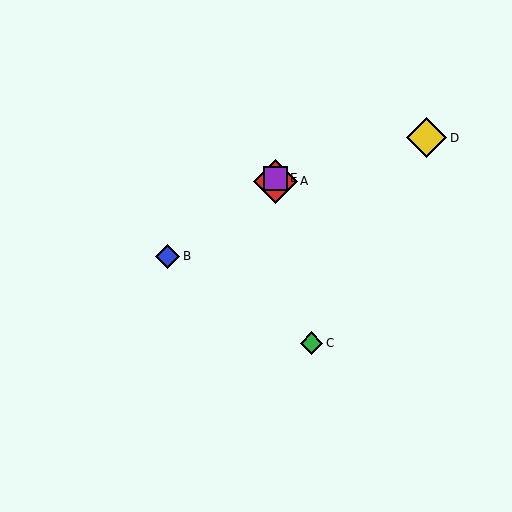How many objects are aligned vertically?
2 objects (A, E) are aligned vertically.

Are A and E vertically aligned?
Yes, both are at x≈276.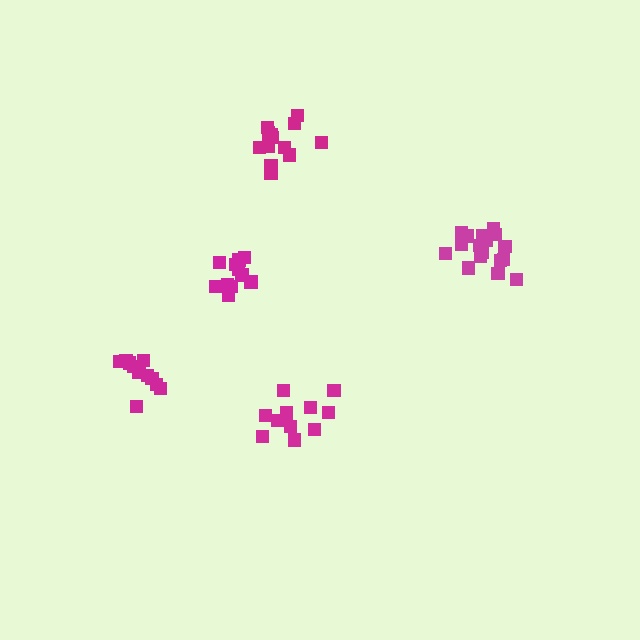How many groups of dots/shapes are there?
There are 5 groups.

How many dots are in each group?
Group 1: 12 dots, Group 2: 12 dots, Group 3: 11 dots, Group 4: 17 dots, Group 5: 13 dots (65 total).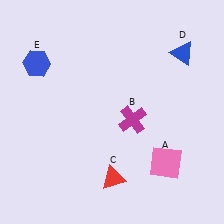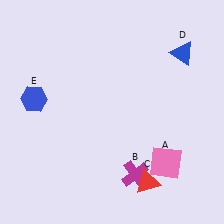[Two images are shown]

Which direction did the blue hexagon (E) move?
The blue hexagon (E) moved down.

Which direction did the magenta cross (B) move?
The magenta cross (B) moved down.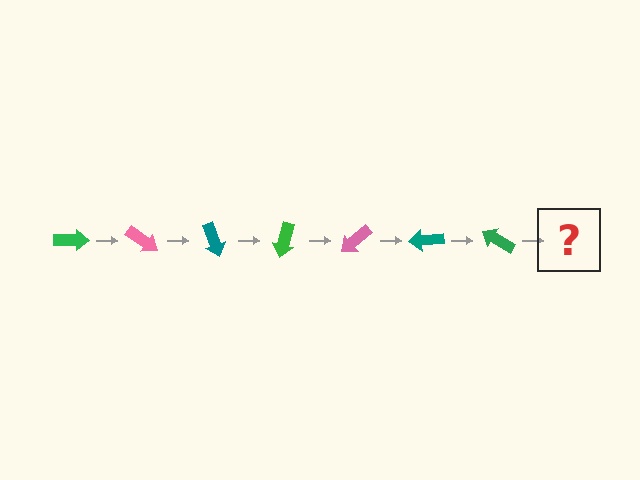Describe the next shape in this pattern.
It should be a pink arrow, rotated 245 degrees from the start.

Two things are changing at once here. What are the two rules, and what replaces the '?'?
The two rules are that it rotates 35 degrees each step and the color cycles through green, pink, and teal. The '?' should be a pink arrow, rotated 245 degrees from the start.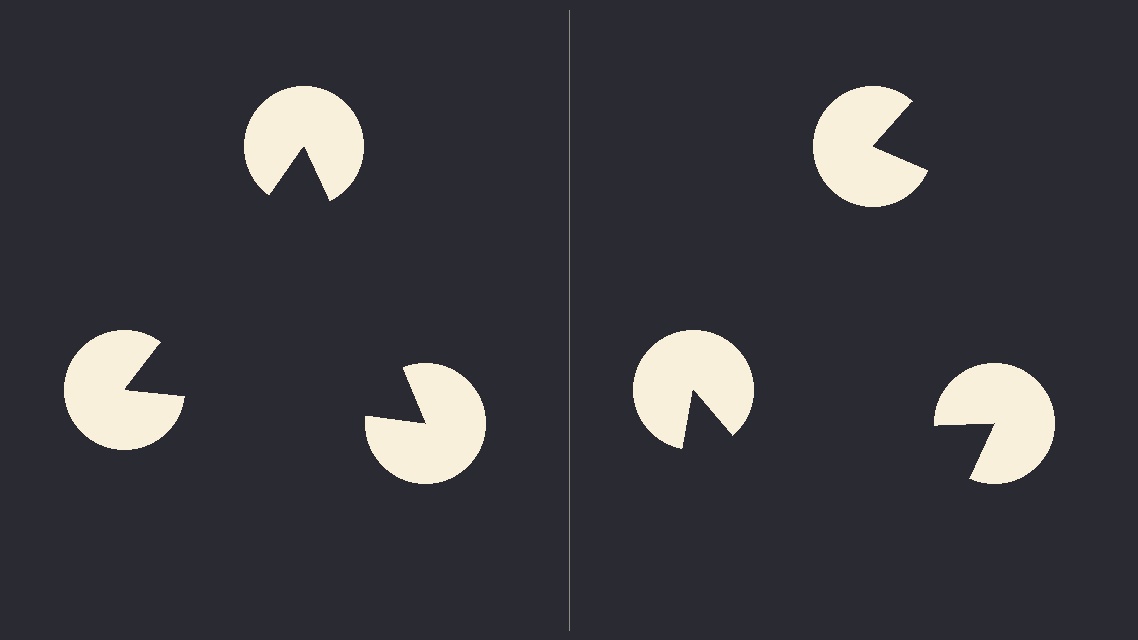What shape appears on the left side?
An illusory triangle.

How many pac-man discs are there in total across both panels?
6 — 3 on each side.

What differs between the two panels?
The pac-man discs are positioned identically on both sides; only the wedge orientations differ. On the left they align to a triangle; on the right they are misaligned.